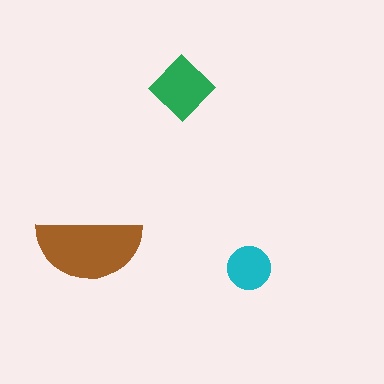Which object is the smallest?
The cyan circle.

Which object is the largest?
The brown semicircle.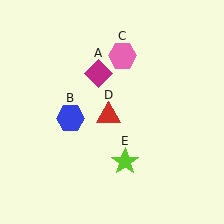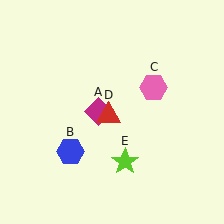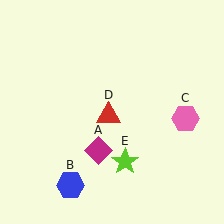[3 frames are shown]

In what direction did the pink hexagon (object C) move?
The pink hexagon (object C) moved down and to the right.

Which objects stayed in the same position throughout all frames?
Red triangle (object D) and lime star (object E) remained stationary.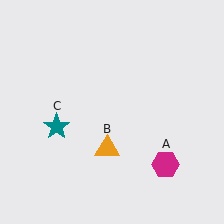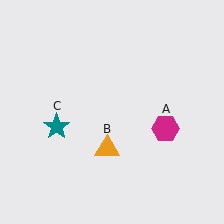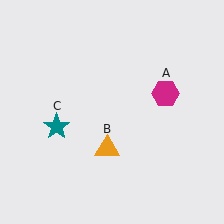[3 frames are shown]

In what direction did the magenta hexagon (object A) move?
The magenta hexagon (object A) moved up.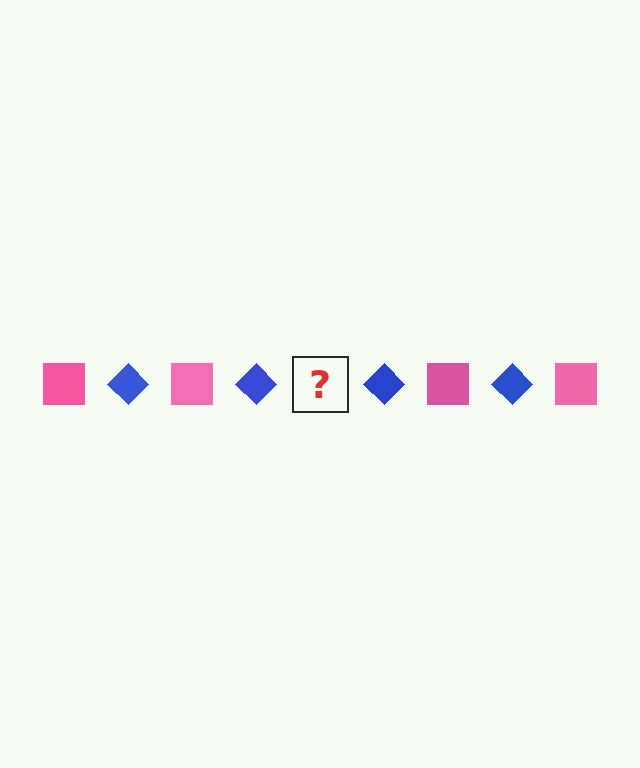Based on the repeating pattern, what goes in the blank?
The blank should be a pink square.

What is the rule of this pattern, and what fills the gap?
The rule is that the pattern alternates between pink square and blue diamond. The gap should be filled with a pink square.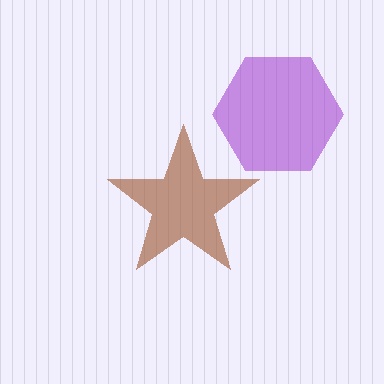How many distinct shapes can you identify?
There are 2 distinct shapes: a brown star, a purple hexagon.